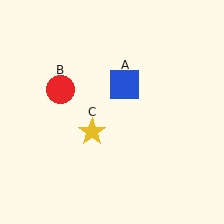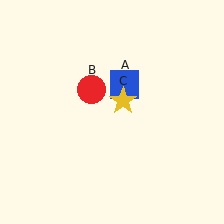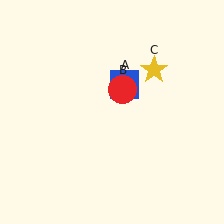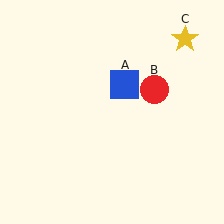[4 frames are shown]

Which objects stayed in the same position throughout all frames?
Blue square (object A) remained stationary.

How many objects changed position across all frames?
2 objects changed position: red circle (object B), yellow star (object C).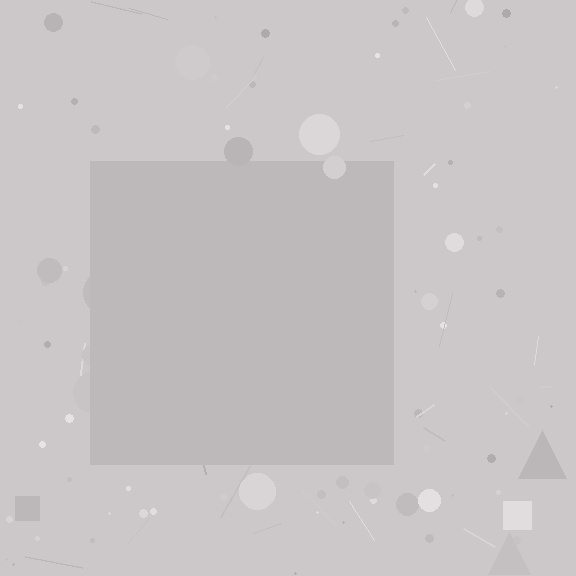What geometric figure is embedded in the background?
A square is embedded in the background.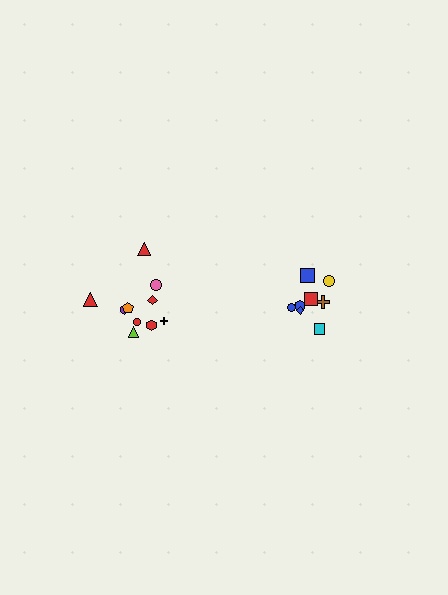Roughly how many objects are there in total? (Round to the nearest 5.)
Roughly 20 objects in total.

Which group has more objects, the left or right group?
The left group.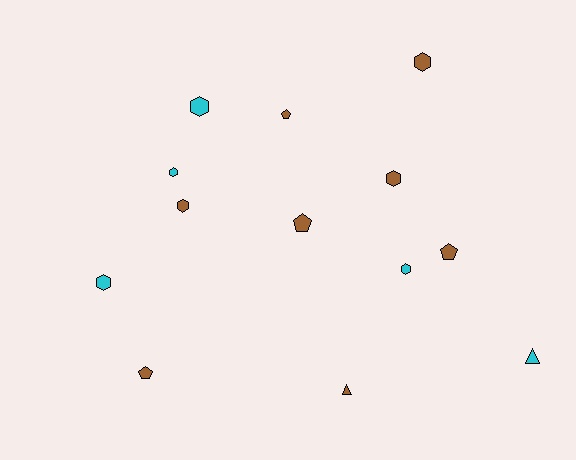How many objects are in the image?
There are 13 objects.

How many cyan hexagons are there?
There are 4 cyan hexagons.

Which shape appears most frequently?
Hexagon, with 7 objects.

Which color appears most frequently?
Brown, with 8 objects.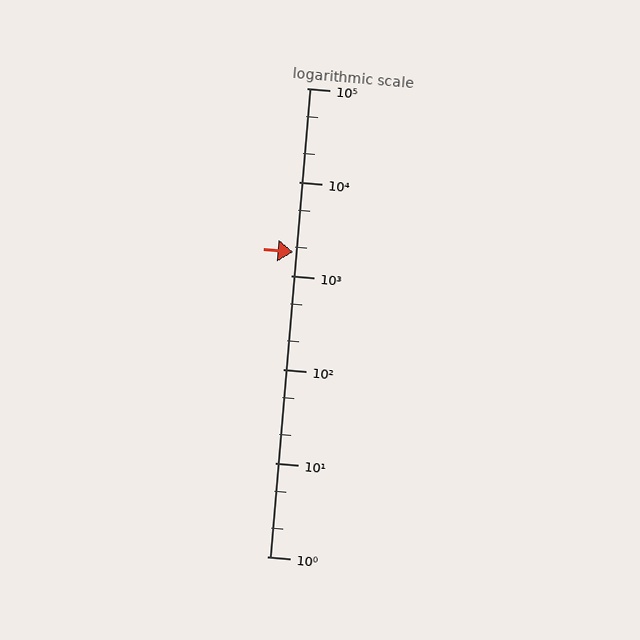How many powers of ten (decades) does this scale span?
The scale spans 5 decades, from 1 to 100000.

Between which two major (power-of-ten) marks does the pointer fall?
The pointer is between 1000 and 10000.